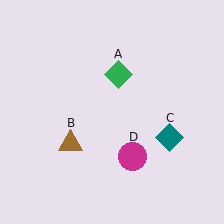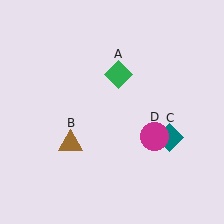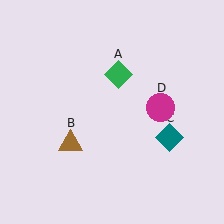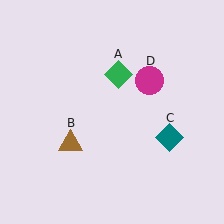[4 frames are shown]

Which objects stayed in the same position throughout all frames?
Green diamond (object A) and brown triangle (object B) and teal diamond (object C) remained stationary.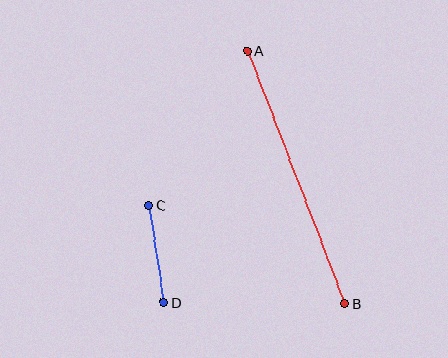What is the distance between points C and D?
The distance is approximately 98 pixels.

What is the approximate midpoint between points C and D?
The midpoint is at approximately (156, 254) pixels.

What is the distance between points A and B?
The distance is approximately 271 pixels.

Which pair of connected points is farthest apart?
Points A and B are farthest apart.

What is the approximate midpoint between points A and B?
The midpoint is at approximately (296, 177) pixels.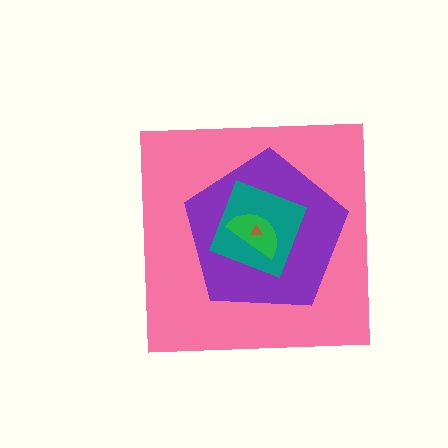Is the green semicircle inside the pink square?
Yes.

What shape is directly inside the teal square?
The green semicircle.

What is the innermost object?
The brown triangle.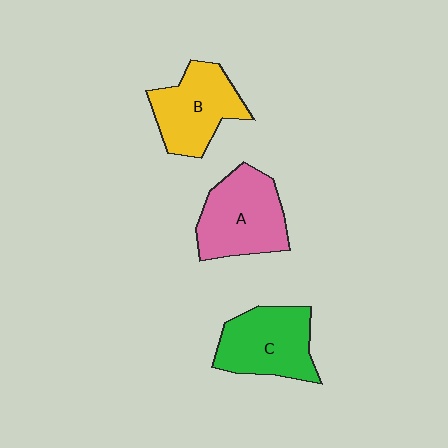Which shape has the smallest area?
Shape B (yellow).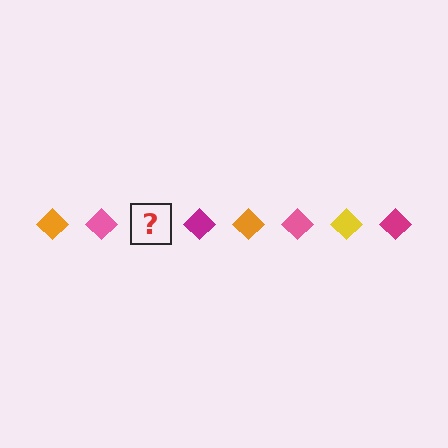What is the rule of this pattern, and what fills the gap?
The rule is that the pattern cycles through orange, pink, yellow, magenta diamonds. The gap should be filled with a yellow diamond.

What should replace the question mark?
The question mark should be replaced with a yellow diamond.